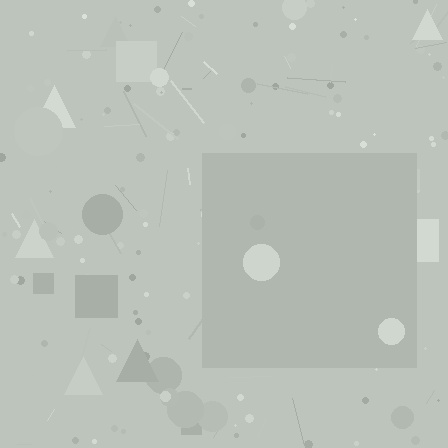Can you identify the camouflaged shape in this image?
The camouflaged shape is a square.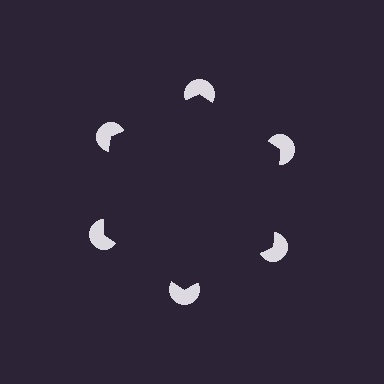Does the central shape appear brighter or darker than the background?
It typically appears slightly darker than the background, even though no actual brightness change is drawn.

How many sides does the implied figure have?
6 sides.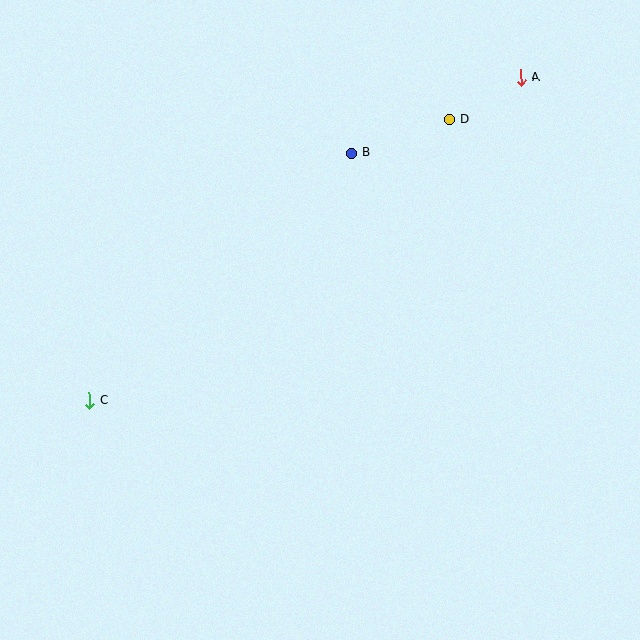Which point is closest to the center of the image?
Point B at (352, 153) is closest to the center.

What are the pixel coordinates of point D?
Point D is at (450, 120).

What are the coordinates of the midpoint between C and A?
The midpoint between C and A is at (305, 239).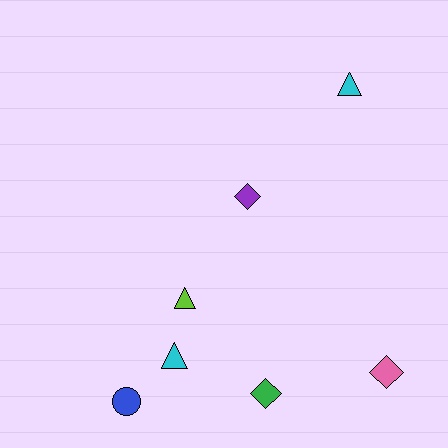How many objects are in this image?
There are 7 objects.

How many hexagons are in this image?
There are no hexagons.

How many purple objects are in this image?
There is 1 purple object.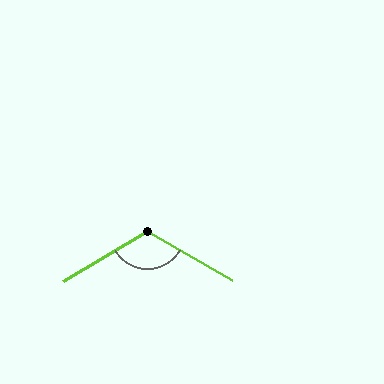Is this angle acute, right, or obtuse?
It is obtuse.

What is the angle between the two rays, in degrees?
Approximately 120 degrees.